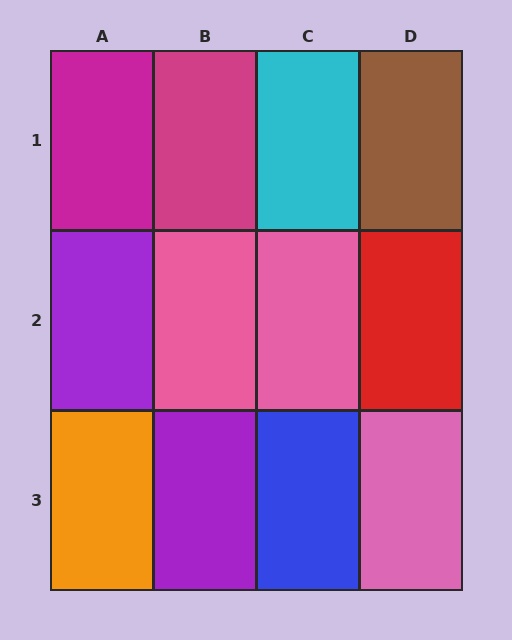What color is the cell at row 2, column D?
Red.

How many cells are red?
1 cell is red.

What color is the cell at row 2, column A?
Purple.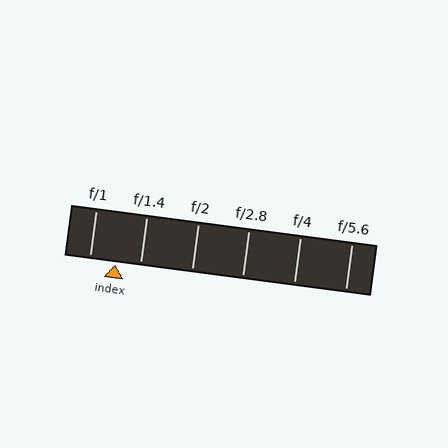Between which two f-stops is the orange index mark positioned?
The index mark is between f/1 and f/1.4.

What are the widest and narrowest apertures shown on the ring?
The widest aperture shown is f/1 and the narrowest is f/5.6.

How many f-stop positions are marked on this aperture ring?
There are 6 f-stop positions marked.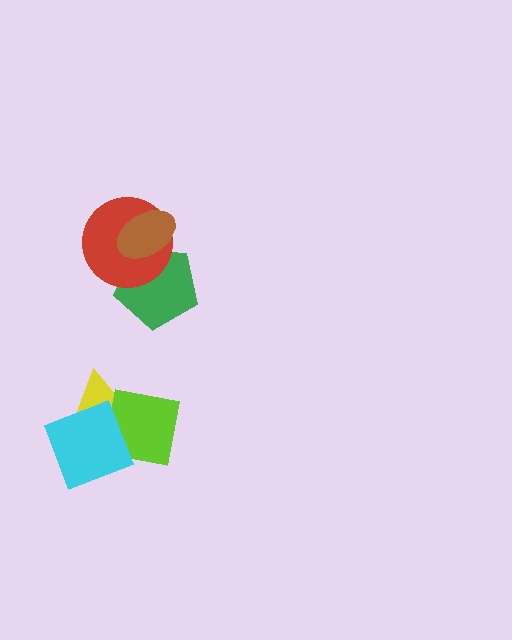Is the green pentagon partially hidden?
Yes, it is partially covered by another shape.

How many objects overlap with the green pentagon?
2 objects overlap with the green pentagon.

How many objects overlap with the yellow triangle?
2 objects overlap with the yellow triangle.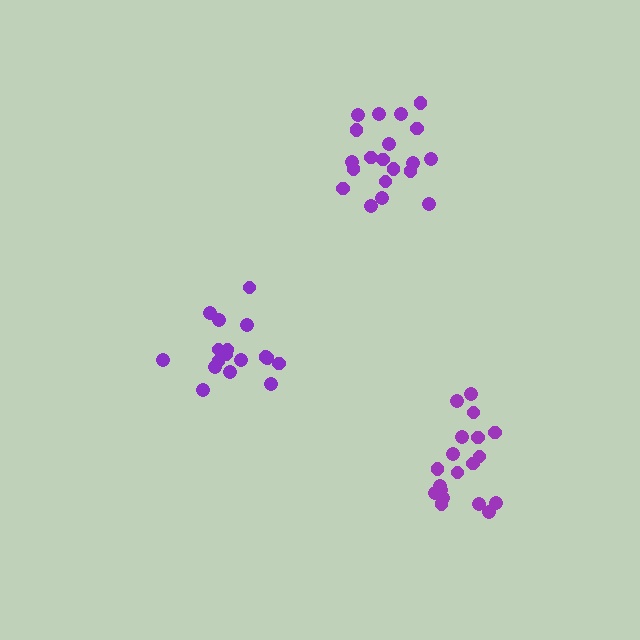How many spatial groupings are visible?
There are 3 spatial groupings.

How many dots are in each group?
Group 1: 19 dots, Group 2: 17 dots, Group 3: 20 dots (56 total).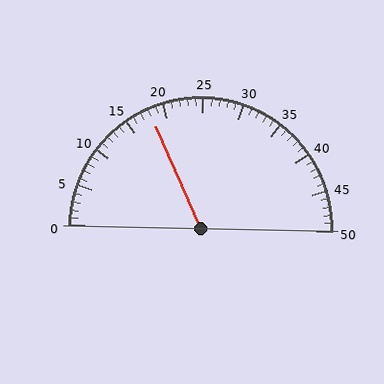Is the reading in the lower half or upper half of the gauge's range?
The reading is in the lower half of the range (0 to 50).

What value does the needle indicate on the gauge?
The needle indicates approximately 18.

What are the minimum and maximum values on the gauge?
The gauge ranges from 0 to 50.